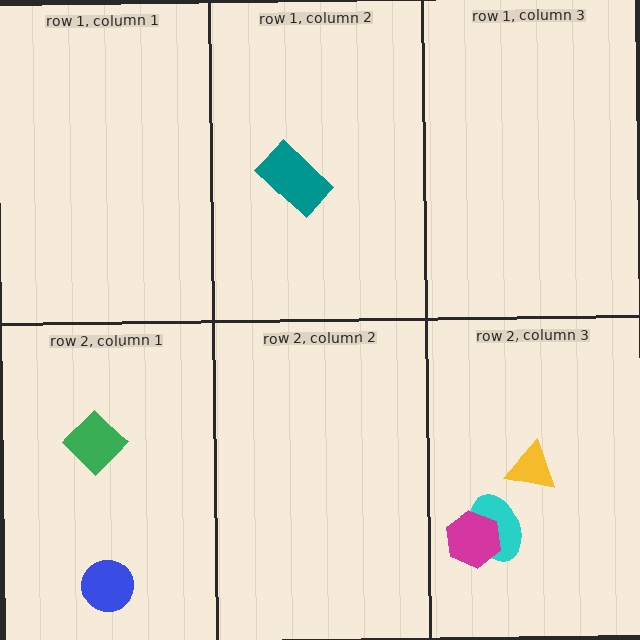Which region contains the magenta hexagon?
The row 2, column 3 region.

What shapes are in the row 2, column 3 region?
The yellow triangle, the cyan ellipse, the magenta hexagon.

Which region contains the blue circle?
The row 2, column 1 region.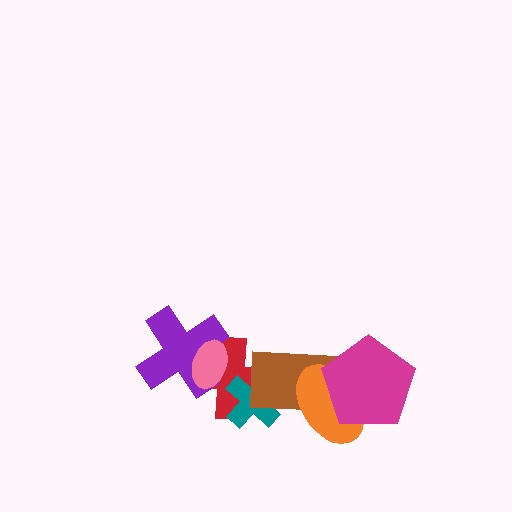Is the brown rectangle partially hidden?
Yes, it is partially covered by another shape.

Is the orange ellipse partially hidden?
Yes, it is partially covered by another shape.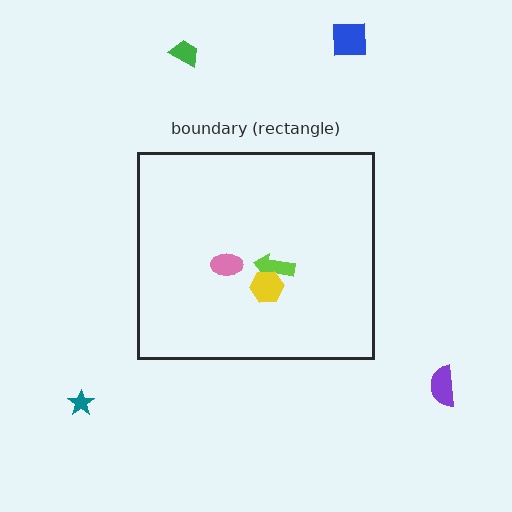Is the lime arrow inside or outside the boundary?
Inside.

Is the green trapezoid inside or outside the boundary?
Outside.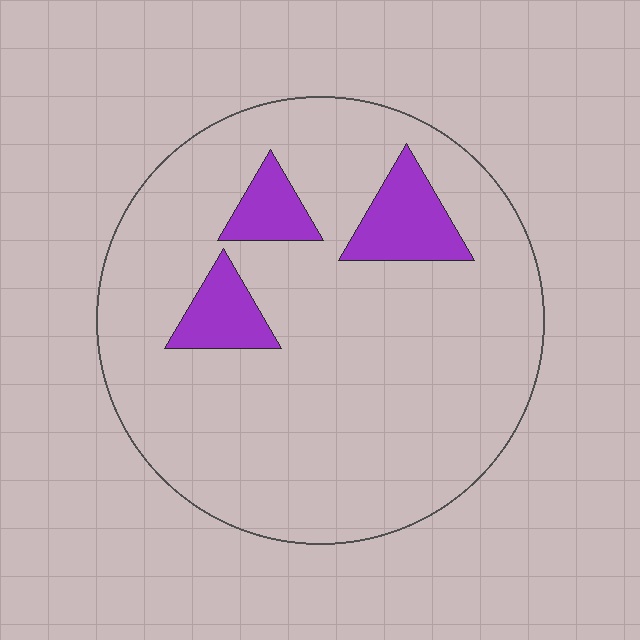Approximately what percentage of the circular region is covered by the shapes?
Approximately 10%.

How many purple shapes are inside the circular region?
3.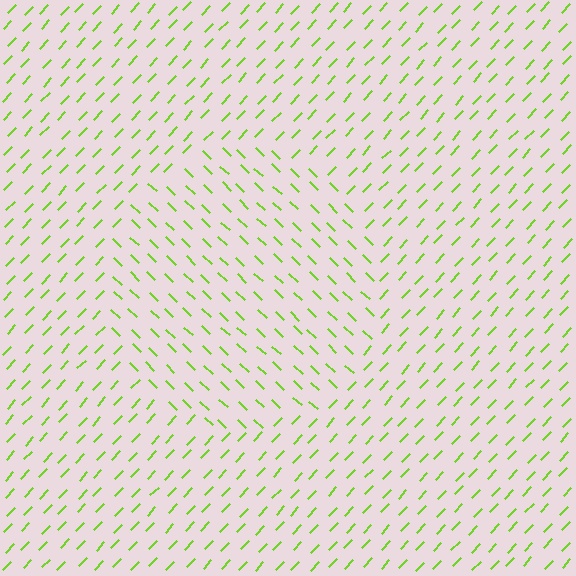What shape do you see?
I see a circle.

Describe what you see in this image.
The image is filled with small lime line segments. A circle region in the image has lines oriented differently from the surrounding lines, creating a visible texture boundary.